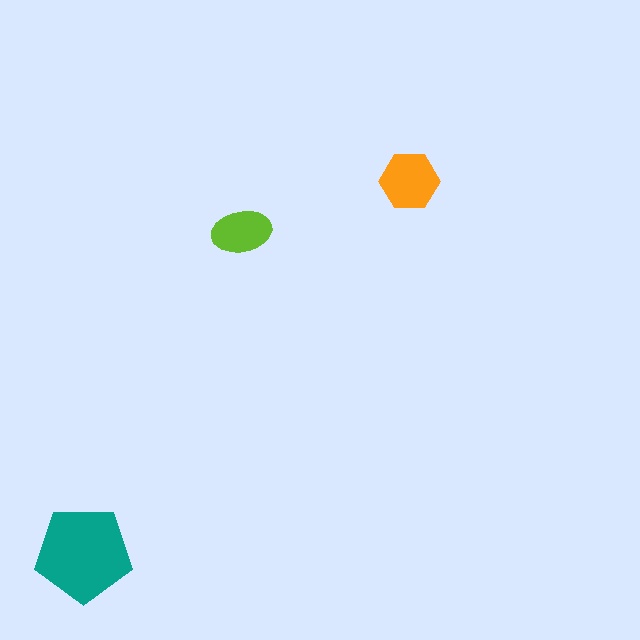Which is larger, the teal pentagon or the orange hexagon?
The teal pentagon.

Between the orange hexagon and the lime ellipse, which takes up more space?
The orange hexagon.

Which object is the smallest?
The lime ellipse.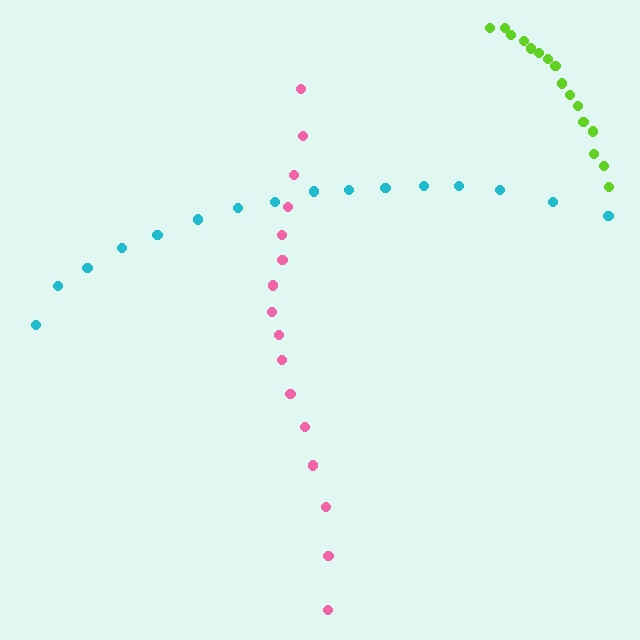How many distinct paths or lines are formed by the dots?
There are 3 distinct paths.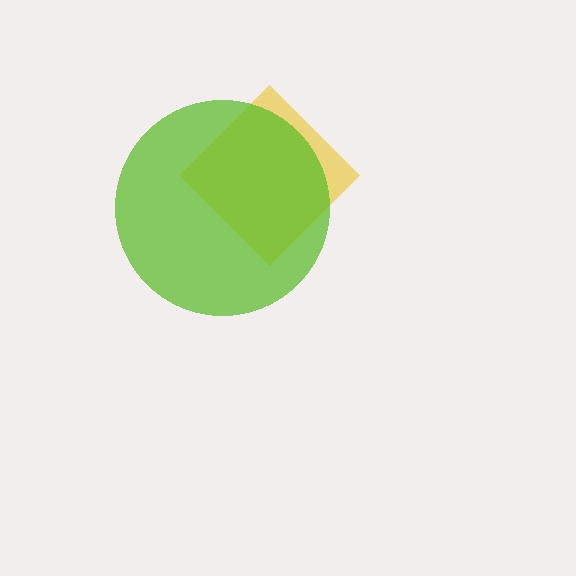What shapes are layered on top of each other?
The layered shapes are: a yellow diamond, a lime circle.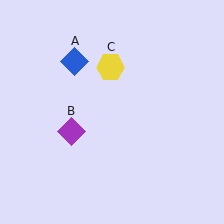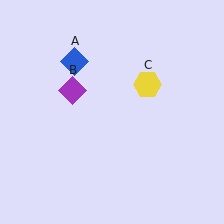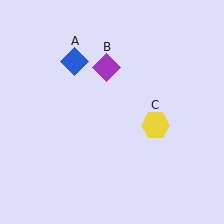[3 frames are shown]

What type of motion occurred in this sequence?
The purple diamond (object B), yellow hexagon (object C) rotated clockwise around the center of the scene.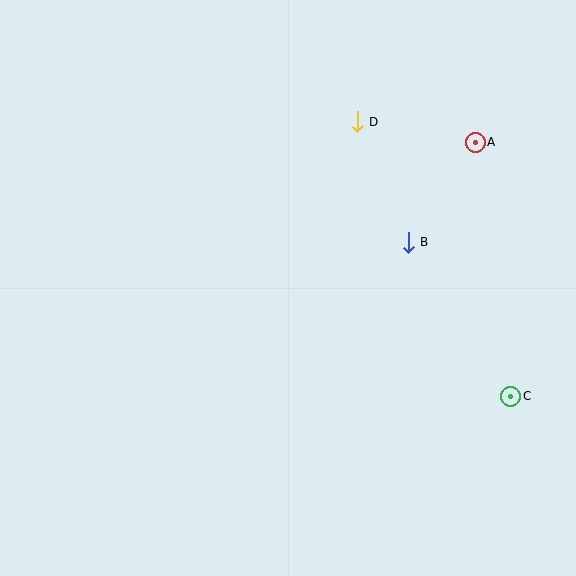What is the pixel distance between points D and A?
The distance between D and A is 120 pixels.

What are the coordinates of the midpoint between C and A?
The midpoint between C and A is at (493, 269).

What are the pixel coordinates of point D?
Point D is at (357, 122).